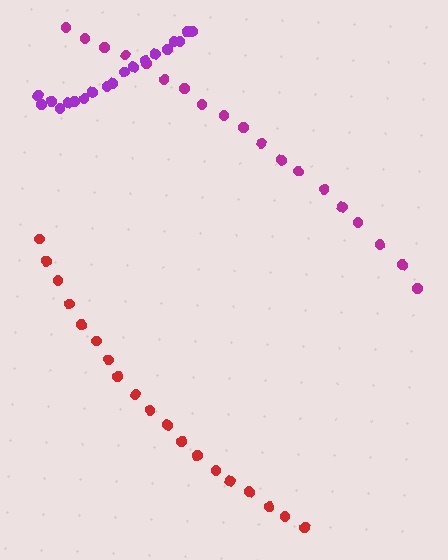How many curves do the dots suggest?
There are 3 distinct paths.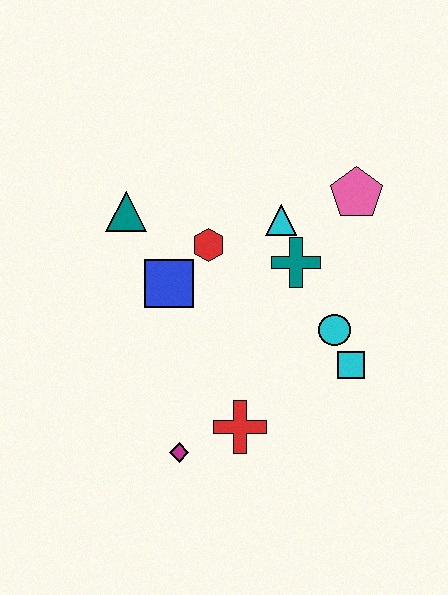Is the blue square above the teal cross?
No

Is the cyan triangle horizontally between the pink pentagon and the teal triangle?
Yes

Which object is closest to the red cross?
The magenta diamond is closest to the red cross.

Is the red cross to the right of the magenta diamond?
Yes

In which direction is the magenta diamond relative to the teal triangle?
The magenta diamond is below the teal triangle.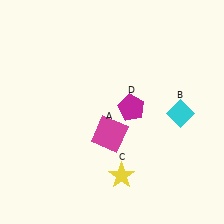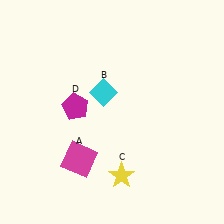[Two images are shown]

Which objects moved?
The objects that moved are: the magenta square (A), the cyan diamond (B), the magenta pentagon (D).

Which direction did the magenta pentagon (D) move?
The magenta pentagon (D) moved left.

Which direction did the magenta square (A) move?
The magenta square (A) moved left.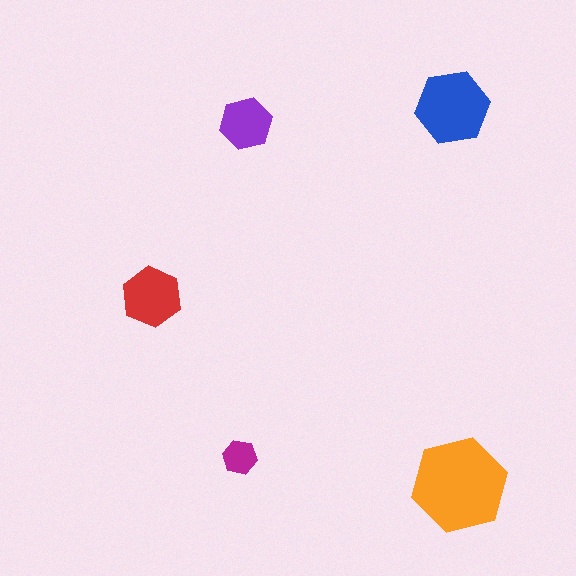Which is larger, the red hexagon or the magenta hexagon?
The red one.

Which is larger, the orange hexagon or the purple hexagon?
The orange one.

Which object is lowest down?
The orange hexagon is bottommost.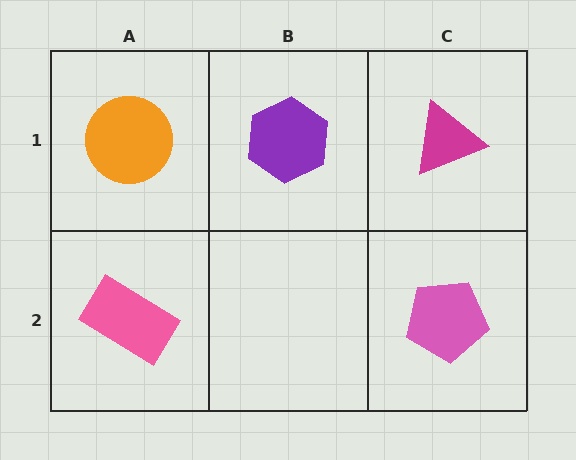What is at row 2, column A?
A pink rectangle.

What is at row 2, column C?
A pink pentagon.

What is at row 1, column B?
A purple hexagon.